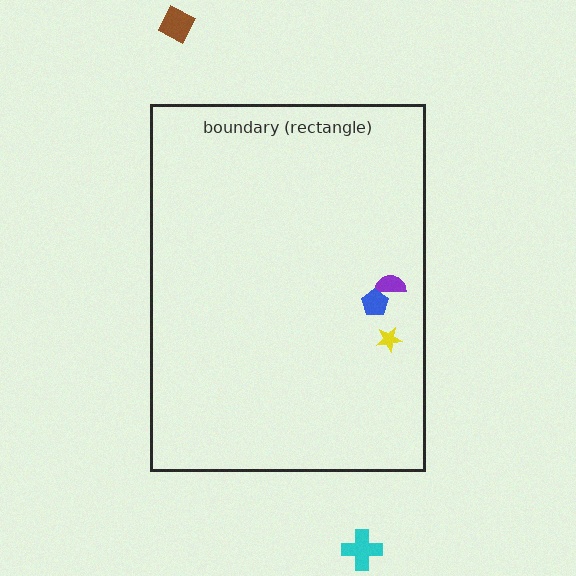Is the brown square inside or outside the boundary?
Outside.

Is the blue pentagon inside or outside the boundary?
Inside.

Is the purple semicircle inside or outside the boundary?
Inside.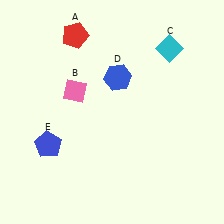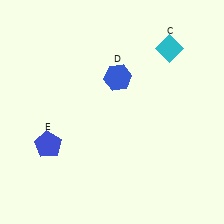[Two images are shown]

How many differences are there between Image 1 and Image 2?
There are 2 differences between the two images.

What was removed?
The pink diamond (B), the red pentagon (A) were removed in Image 2.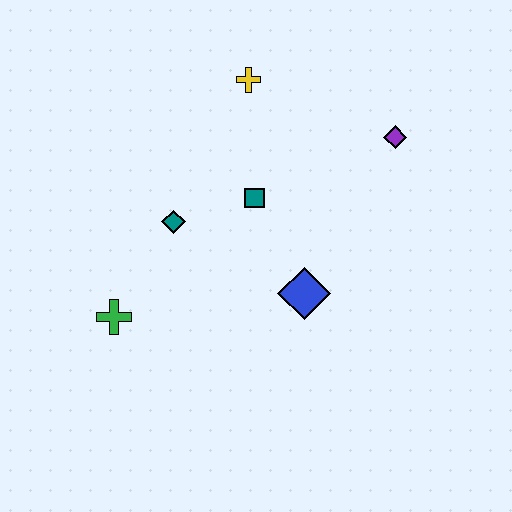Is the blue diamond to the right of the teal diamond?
Yes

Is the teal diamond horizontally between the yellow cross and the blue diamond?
No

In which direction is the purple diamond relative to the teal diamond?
The purple diamond is to the right of the teal diamond.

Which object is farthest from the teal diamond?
The purple diamond is farthest from the teal diamond.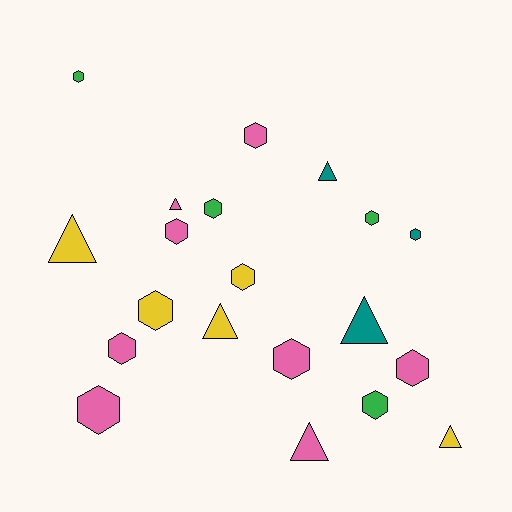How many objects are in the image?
There are 20 objects.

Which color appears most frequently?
Pink, with 8 objects.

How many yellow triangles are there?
There are 3 yellow triangles.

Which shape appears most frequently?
Hexagon, with 13 objects.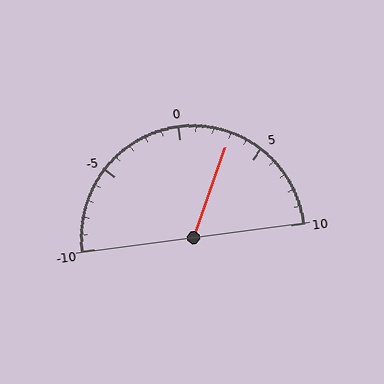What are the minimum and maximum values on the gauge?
The gauge ranges from -10 to 10.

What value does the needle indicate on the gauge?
The needle indicates approximately 3.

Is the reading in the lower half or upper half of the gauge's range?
The reading is in the upper half of the range (-10 to 10).